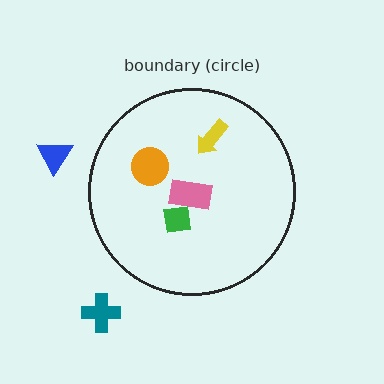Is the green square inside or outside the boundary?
Inside.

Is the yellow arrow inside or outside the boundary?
Inside.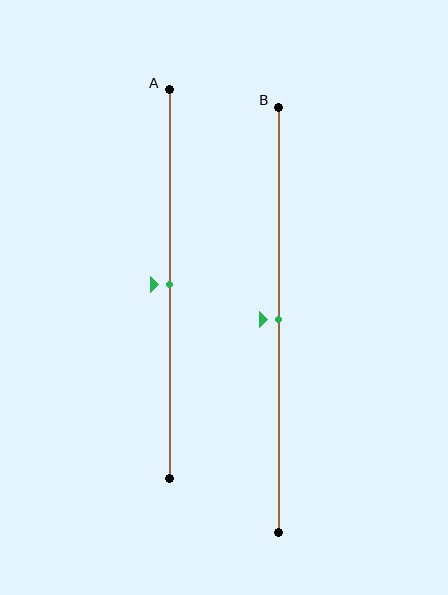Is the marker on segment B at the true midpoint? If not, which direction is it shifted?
Yes, the marker on segment B is at the true midpoint.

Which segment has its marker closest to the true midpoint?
Segment A has its marker closest to the true midpoint.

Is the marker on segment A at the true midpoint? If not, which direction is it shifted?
Yes, the marker on segment A is at the true midpoint.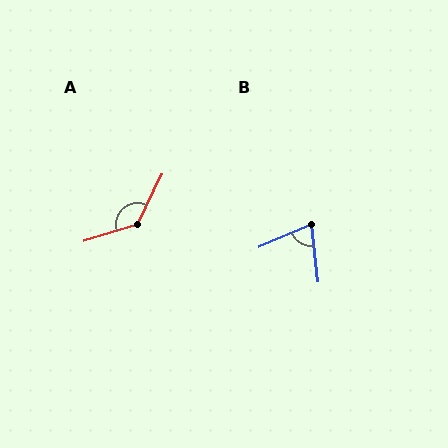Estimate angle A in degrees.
Approximately 132 degrees.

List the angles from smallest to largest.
B (73°), A (132°).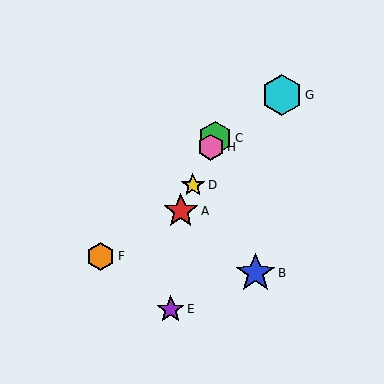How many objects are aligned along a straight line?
4 objects (A, C, D, H) are aligned along a straight line.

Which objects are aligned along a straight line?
Objects A, C, D, H are aligned along a straight line.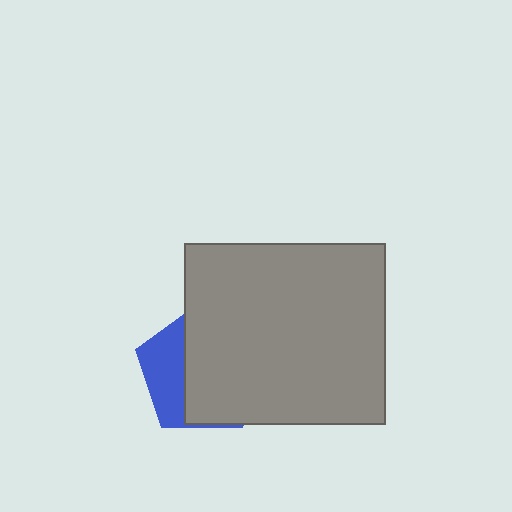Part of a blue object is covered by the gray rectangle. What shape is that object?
It is a pentagon.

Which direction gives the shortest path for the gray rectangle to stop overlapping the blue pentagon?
Moving right gives the shortest separation.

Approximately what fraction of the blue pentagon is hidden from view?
Roughly 68% of the blue pentagon is hidden behind the gray rectangle.